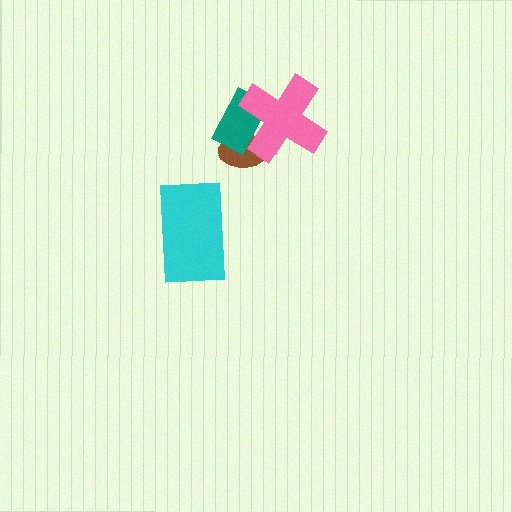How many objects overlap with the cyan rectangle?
0 objects overlap with the cyan rectangle.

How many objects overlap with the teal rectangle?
2 objects overlap with the teal rectangle.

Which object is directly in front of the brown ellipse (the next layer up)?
The teal rectangle is directly in front of the brown ellipse.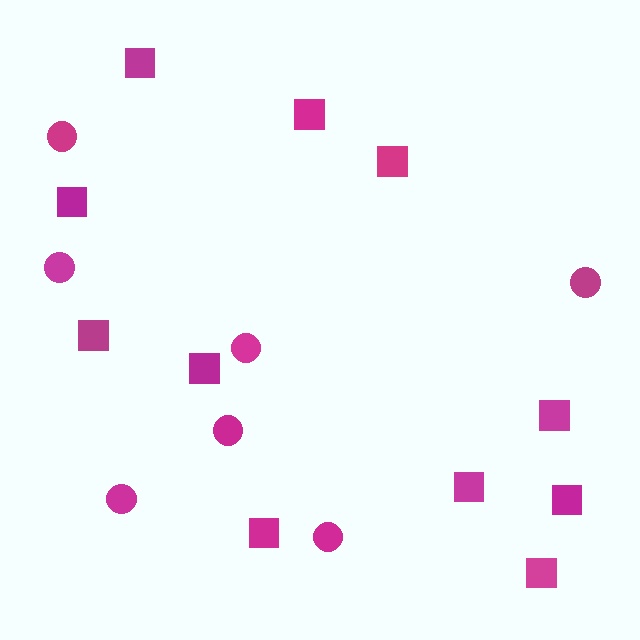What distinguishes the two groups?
There are 2 groups: one group of circles (7) and one group of squares (11).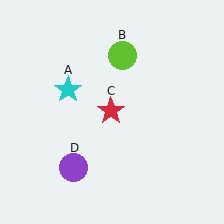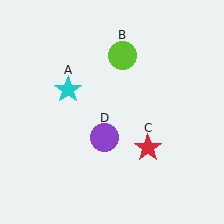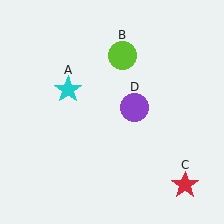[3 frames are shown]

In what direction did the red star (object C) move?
The red star (object C) moved down and to the right.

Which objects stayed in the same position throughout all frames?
Cyan star (object A) and lime circle (object B) remained stationary.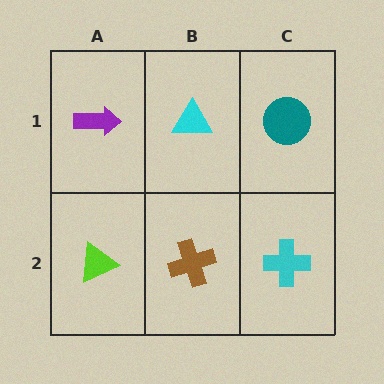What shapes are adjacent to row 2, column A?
A purple arrow (row 1, column A), a brown cross (row 2, column B).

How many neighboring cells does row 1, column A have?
2.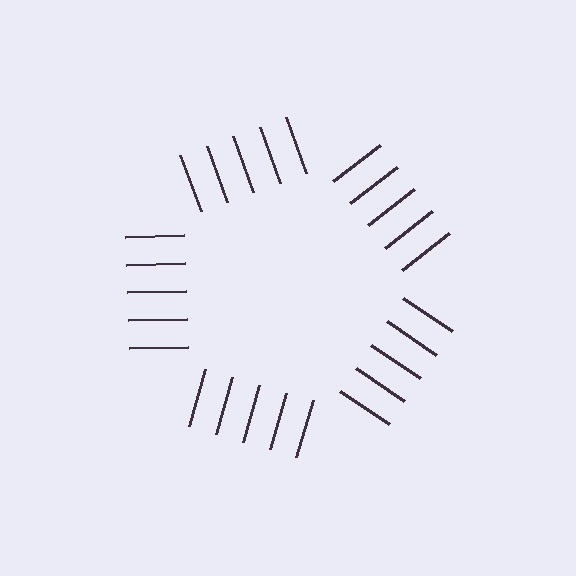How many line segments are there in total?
25 — 5 along each of the 5 edges.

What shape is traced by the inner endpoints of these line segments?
An illusory pentagon — the line segments terminate on its edges but no continuous stroke is drawn.